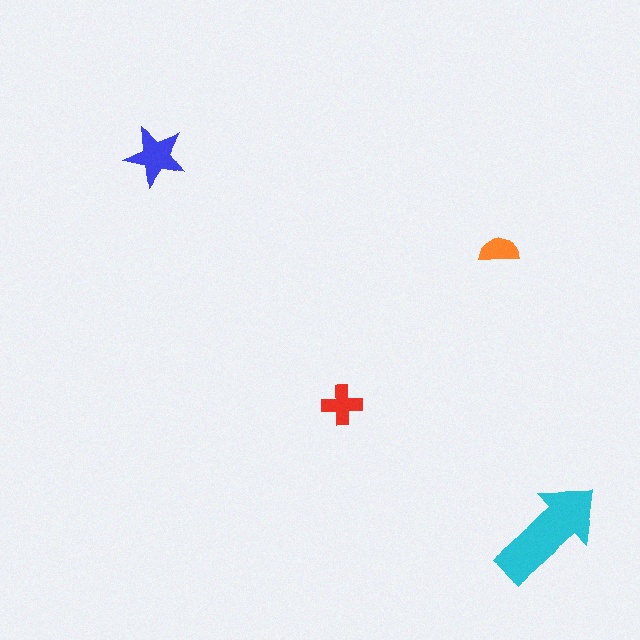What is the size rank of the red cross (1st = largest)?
3rd.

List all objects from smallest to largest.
The orange semicircle, the red cross, the blue star, the cyan arrow.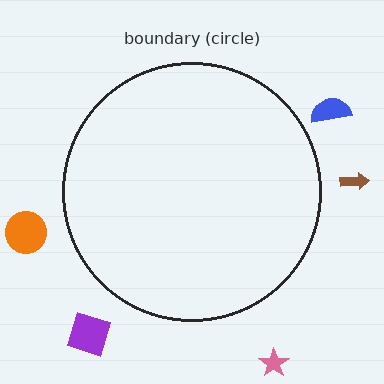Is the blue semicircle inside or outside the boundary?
Outside.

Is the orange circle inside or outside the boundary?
Outside.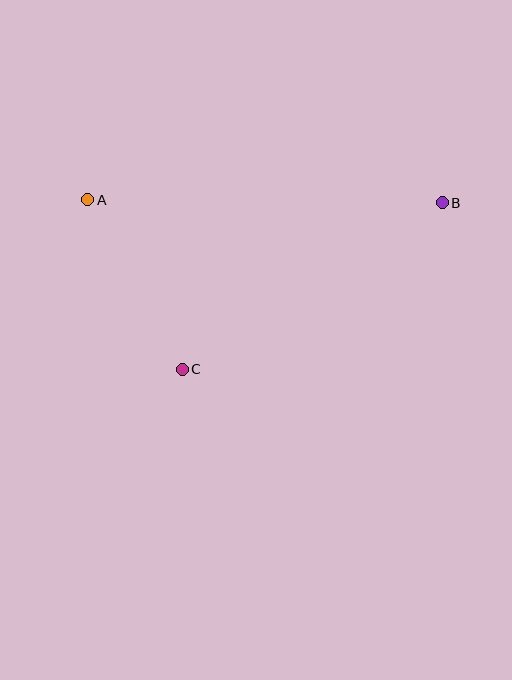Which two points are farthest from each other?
Points A and B are farthest from each other.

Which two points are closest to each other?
Points A and C are closest to each other.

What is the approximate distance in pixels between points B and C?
The distance between B and C is approximately 309 pixels.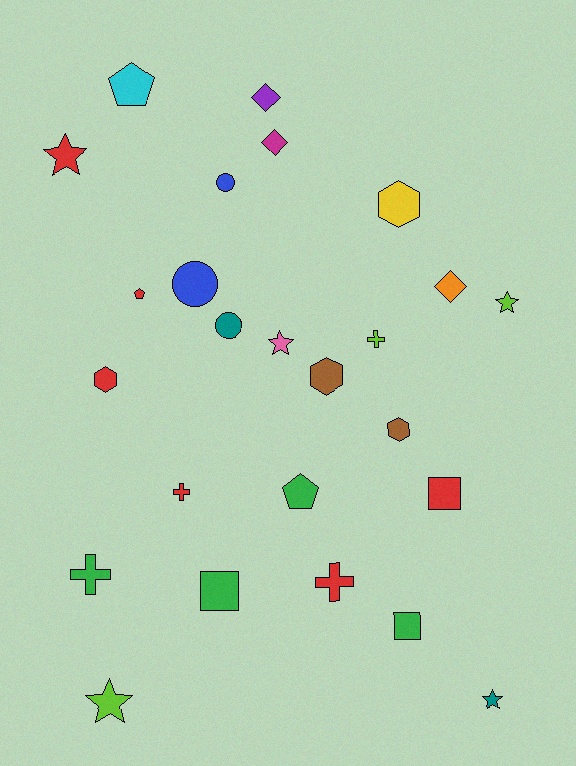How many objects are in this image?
There are 25 objects.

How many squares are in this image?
There are 3 squares.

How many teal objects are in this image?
There are 2 teal objects.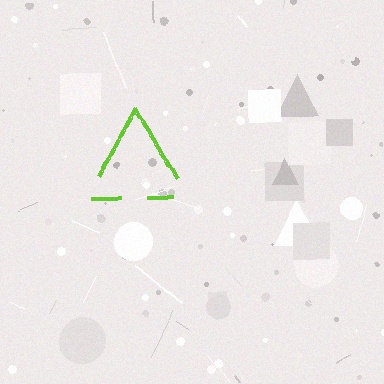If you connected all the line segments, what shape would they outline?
They would outline a triangle.